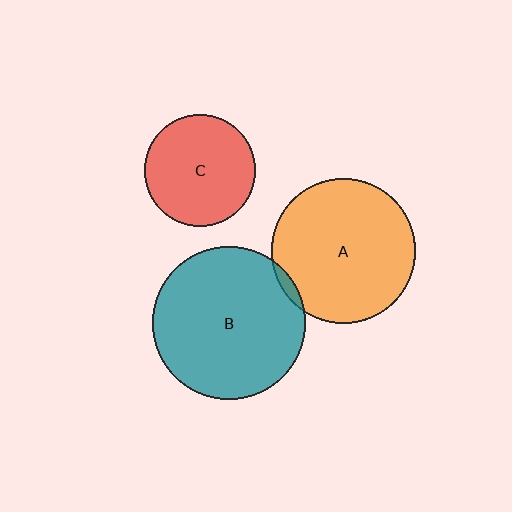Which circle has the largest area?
Circle B (teal).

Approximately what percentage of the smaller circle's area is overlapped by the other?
Approximately 5%.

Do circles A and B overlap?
Yes.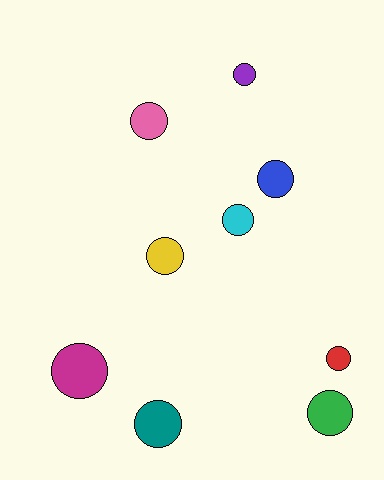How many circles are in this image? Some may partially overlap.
There are 9 circles.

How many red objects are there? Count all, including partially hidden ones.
There is 1 red object.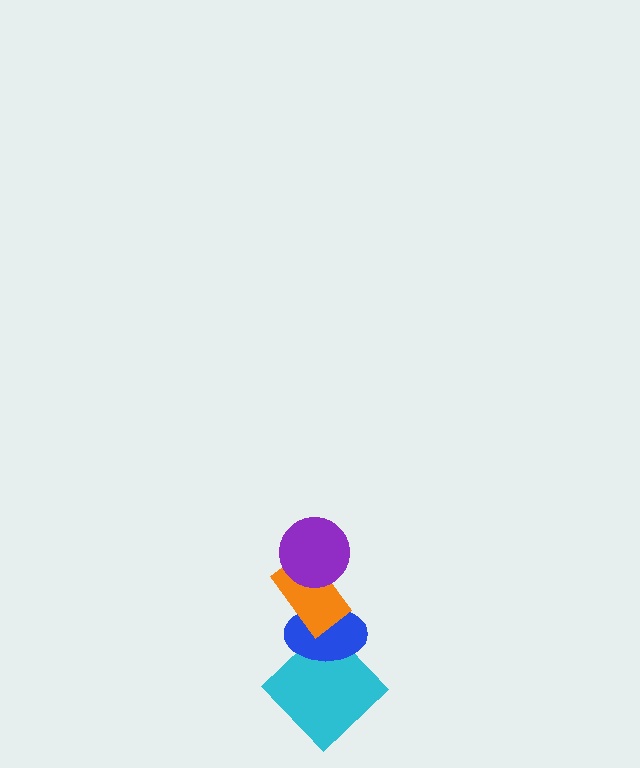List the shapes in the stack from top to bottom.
From top to bottom: the purple circle, the orange rectangle, the blue ellipse, the cyan diamond.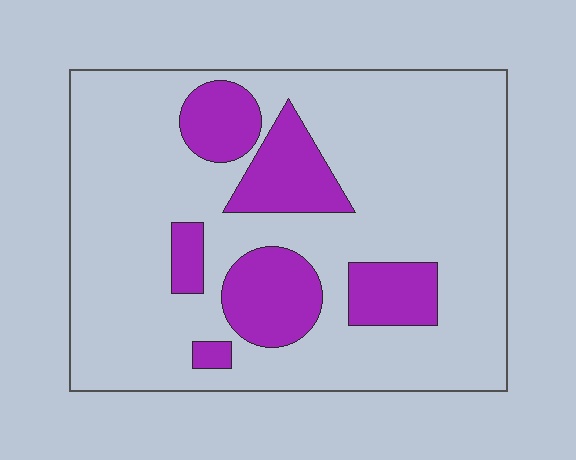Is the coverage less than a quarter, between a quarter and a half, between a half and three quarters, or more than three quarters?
Less than a quarter.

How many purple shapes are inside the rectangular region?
6.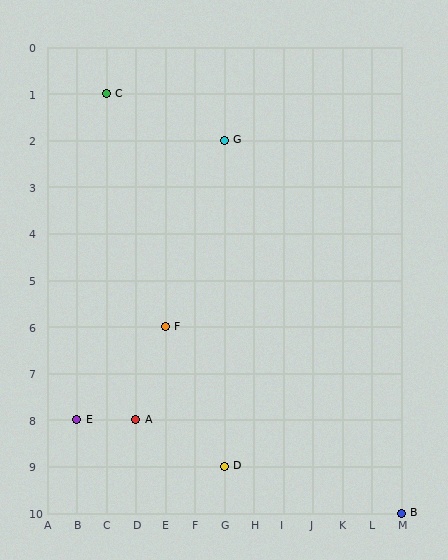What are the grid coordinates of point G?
Point G is at grid coordinates (G, 2).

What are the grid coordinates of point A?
Point A is at grid coordinates (D, 8).